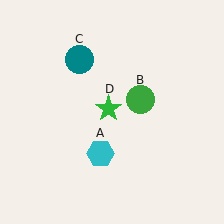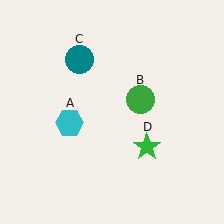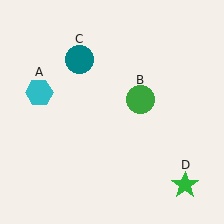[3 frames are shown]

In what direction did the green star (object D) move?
The green star (object D) moved down and to the right.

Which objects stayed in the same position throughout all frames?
Green circle (object B) and teal circle (object C) remained stationary.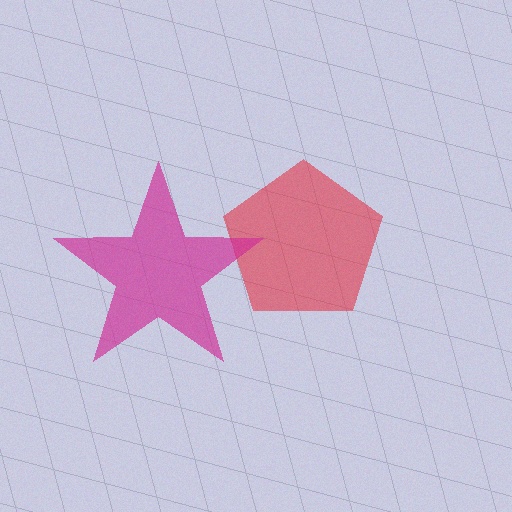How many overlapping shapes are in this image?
There are 2 overlapping shapes in the image.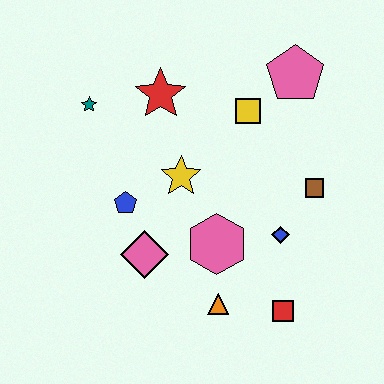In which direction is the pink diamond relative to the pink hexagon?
The pink diamond is to the left of the pink hexagon.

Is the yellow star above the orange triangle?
Yes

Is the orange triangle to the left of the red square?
Yes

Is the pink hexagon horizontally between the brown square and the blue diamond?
No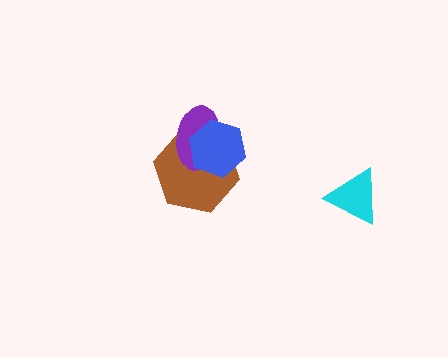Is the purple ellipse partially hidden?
Yes, it is partially covered by another shape.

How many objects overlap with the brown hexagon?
2 objects overlap with the brown hexagon.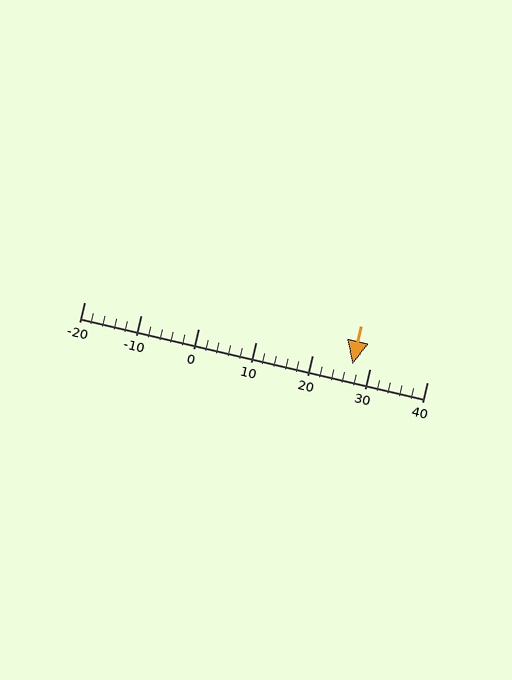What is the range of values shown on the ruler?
The ruler shows values from -20 to 40.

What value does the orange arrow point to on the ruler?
The orange arrow points to approximately 27.